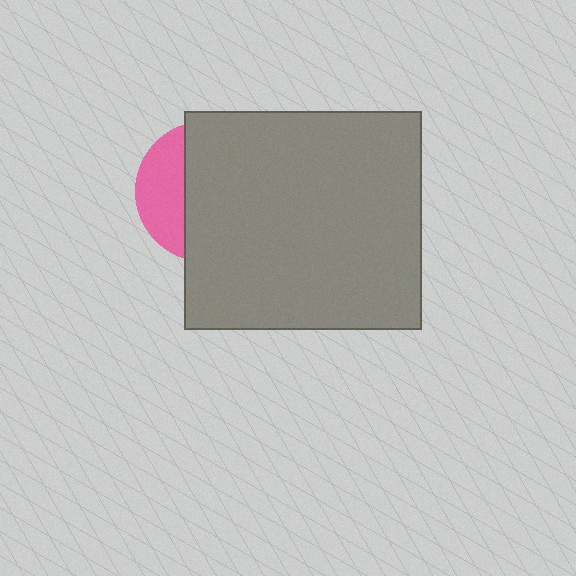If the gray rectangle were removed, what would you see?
You would see the complete pink circle.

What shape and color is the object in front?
The object in front is a gray rectangle.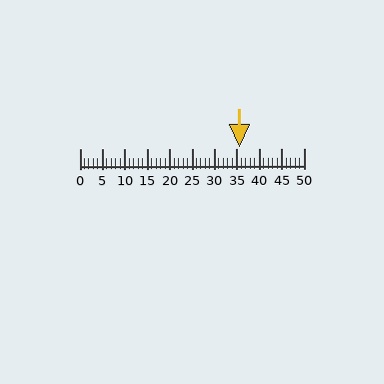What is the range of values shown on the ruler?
The ruler shows values from 0 to 50.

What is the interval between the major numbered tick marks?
The major tick marks are spaced 5 units apart.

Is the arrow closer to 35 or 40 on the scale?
The arrow is closer to 35.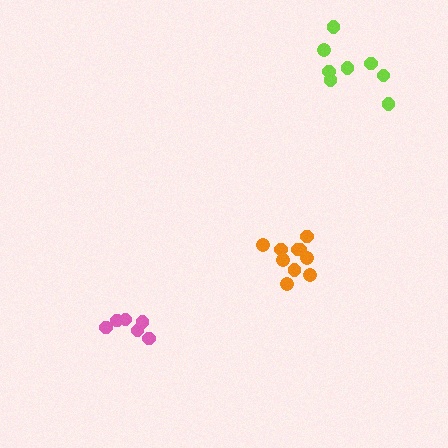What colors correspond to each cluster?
The clusters are colored: pink, lime, orange.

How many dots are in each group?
Group 1: 6 dots, Group 2: 8 dots, Group 3: 10 dots (24 total).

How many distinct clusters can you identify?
There are 3 distinct clusters.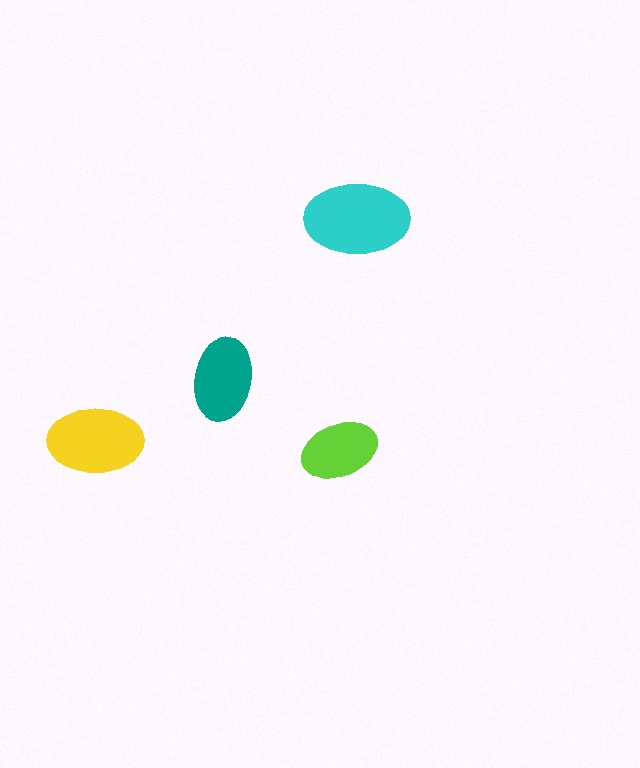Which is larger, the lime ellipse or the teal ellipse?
The teal one.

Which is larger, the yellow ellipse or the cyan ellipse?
The cyan one.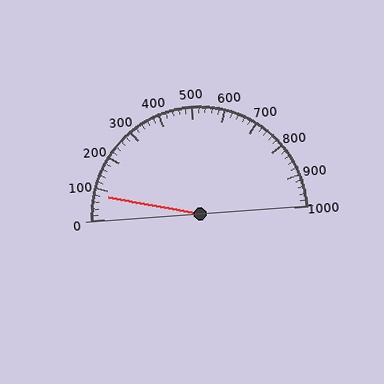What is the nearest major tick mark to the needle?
The nearest major tick mark is 100.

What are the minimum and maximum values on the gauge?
The gauge ranges from 0 to 1000.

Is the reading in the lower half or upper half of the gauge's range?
The reading is in the lower half of the range (0 to 1000).